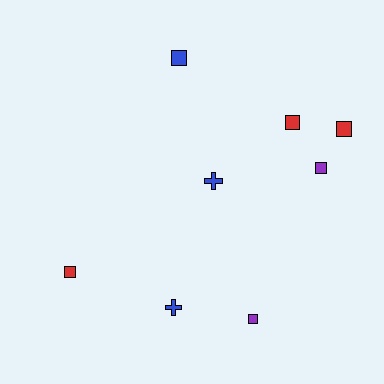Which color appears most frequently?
Blue, with 3 objects.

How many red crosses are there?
There are no red crosses.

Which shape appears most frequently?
Square, with 6 objects.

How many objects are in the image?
There are 8 objects.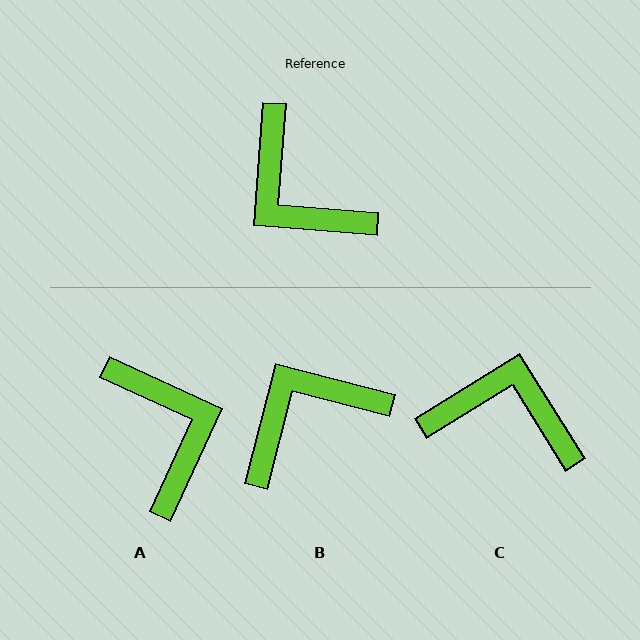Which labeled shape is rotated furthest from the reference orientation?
A, about 160 degrees away.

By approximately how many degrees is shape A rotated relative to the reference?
Approximately 160 degrees counter-clockwise.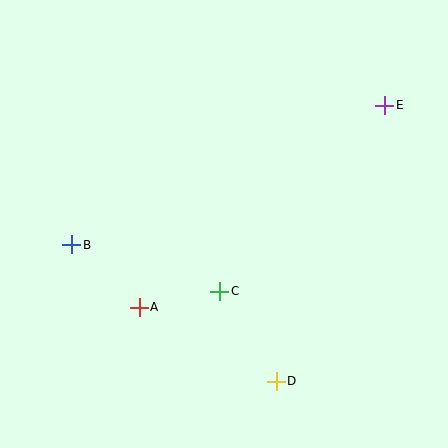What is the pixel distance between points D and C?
The distance between D and C is 106 pixels.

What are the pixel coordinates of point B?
Point B is at (72, 245).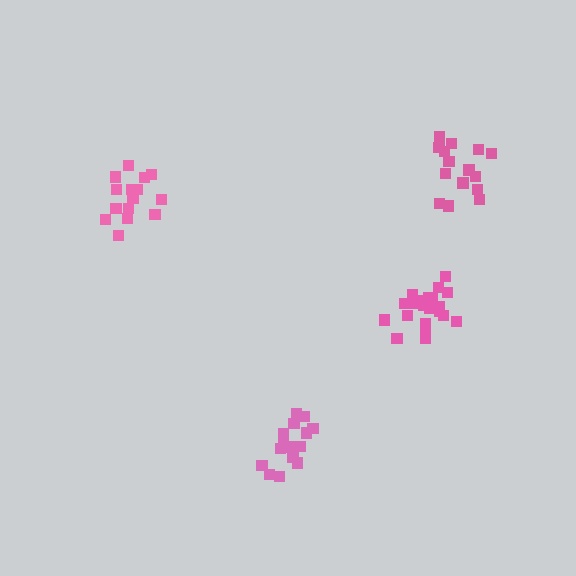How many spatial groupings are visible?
There are 4 spatial groupings.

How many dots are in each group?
Group 1: 16 dots, Group 2: 15 dots, Group 3: 21 dots, Group 4: 17 dots (69 total).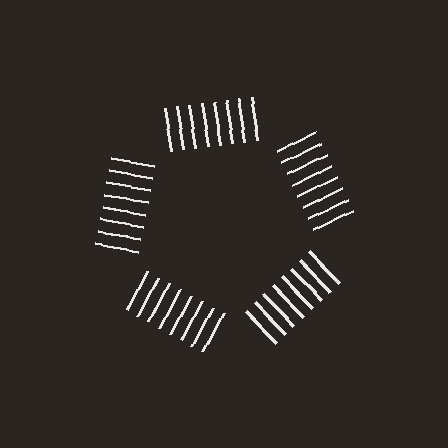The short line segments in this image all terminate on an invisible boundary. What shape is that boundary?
An illusory pentagon — the line segments terminate on its edges but no continuous stroke is drawn.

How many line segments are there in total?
40 — 8 along each of the 5 edges.